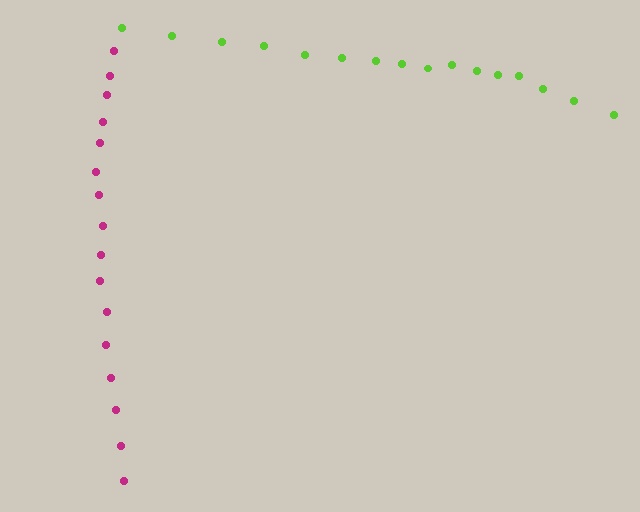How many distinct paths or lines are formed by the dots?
There are 2 distinct paths.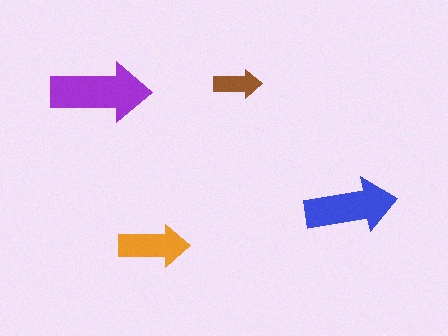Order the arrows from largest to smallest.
the purple one, the blue one, the orange one, the brown one.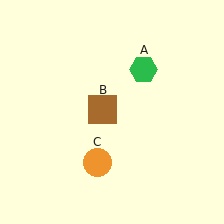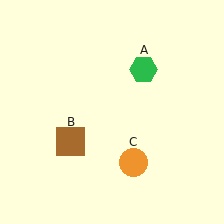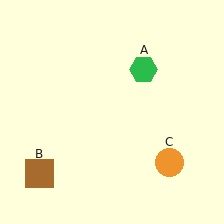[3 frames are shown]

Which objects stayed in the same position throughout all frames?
Green hexagon (object A) remained stationary.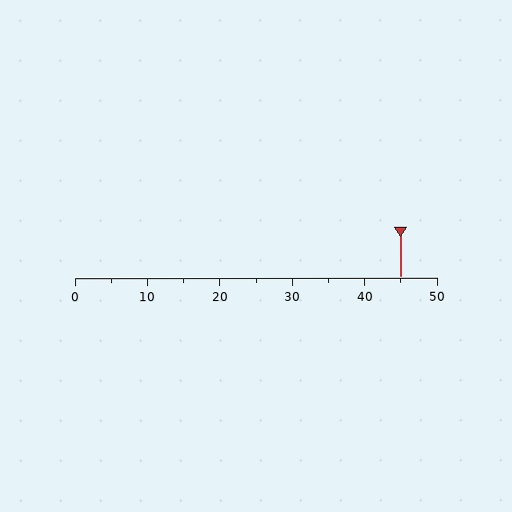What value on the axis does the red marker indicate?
The marker indicates approximately 45.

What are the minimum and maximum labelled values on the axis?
The axis runs from 0 to 50.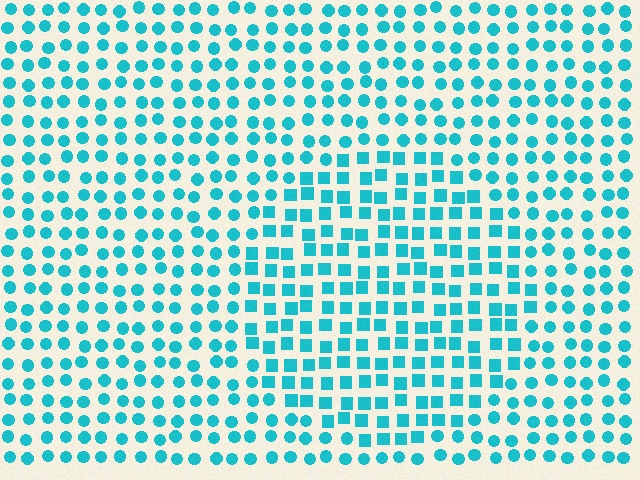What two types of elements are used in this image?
The image uses squares inside the circle region and circles outside it.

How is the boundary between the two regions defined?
The boundary is defined by a change in element shape: squares inside vs. circles outside. All elements share the same color and spacing.